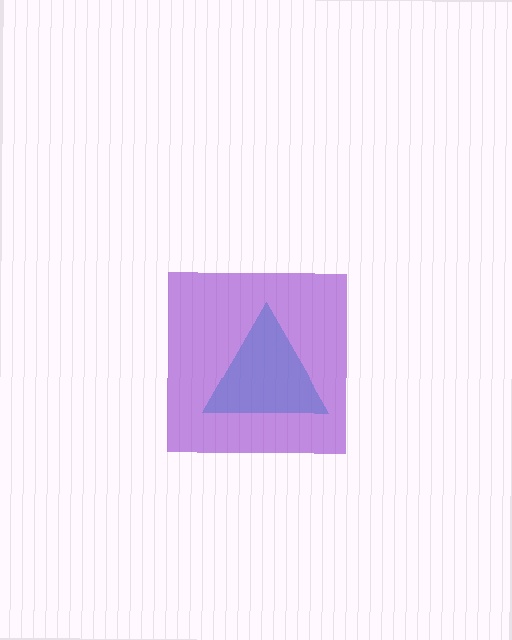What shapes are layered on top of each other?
The layered shapes are: a cyan triangle, a purple square.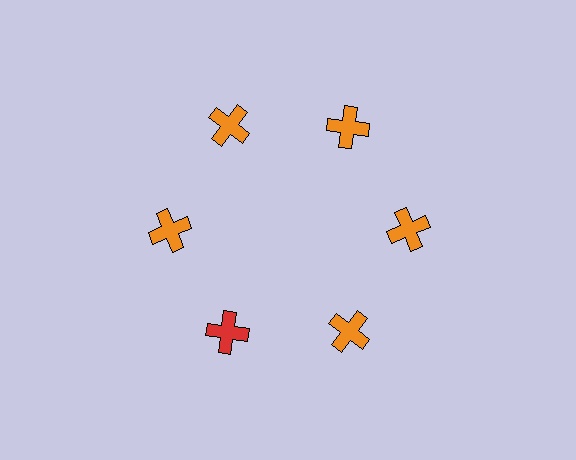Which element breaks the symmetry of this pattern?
The red cross at roughly the 7 o'clock position breaks the symmetry. All other shapes are orange crosses.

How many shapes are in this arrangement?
There are 6 shapes arranged in a ring pattern.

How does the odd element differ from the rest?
It has a different color: red instead of orange.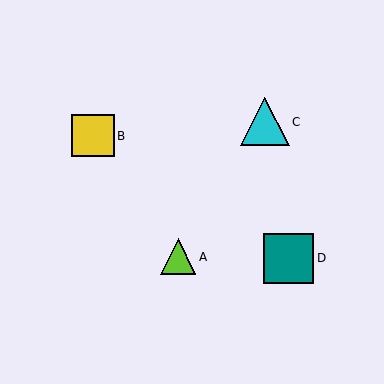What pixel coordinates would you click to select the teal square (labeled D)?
Click at (289, 258) to select the teal square D.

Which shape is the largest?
The teal square (labeled D) is the largest.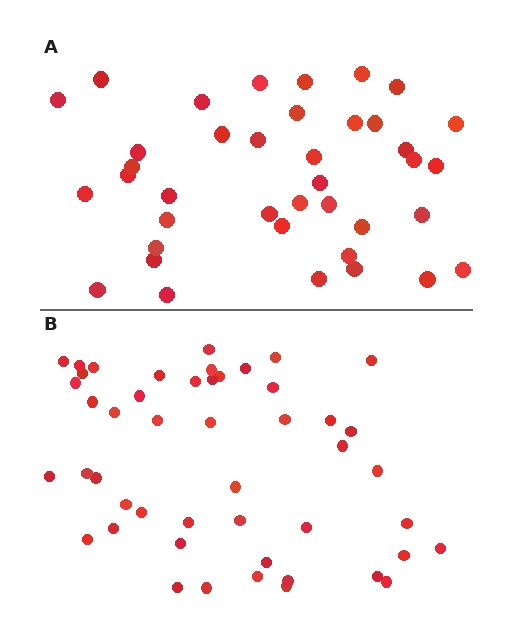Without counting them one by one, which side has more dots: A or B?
Region B (the bottom region) has more dots.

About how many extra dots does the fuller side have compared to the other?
Region B has roughly 8 or so more dots than region A.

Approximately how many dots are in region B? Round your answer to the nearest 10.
About 50 dots. (The exact count is 48, which rounds to 50.)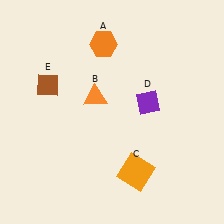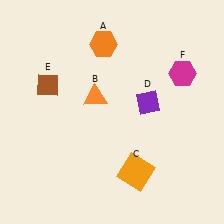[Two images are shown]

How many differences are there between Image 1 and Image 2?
There is 1 difference between the two images.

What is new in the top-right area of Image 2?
A magenta hexagon (F) was added in the top-right area of Image 2.